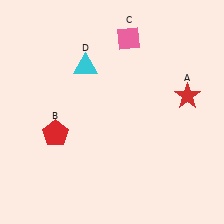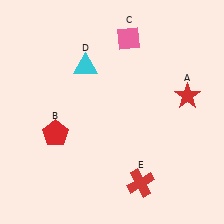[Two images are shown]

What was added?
A red cross (E) was added in Image 2.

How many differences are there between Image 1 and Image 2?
There is 1 difference between the two images.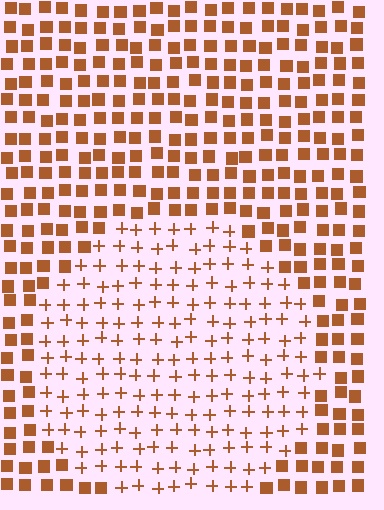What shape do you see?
I see a circle.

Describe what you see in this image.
The image is filled with small brown elements arranged in a uniform grid. A circle-shaped region contains plus signs, while the surrounding area contains squares. The boundary is defined purely by the change in element shape.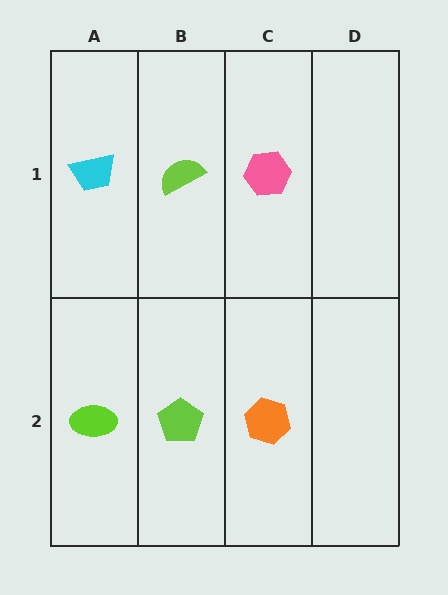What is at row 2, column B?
A lime pentagon.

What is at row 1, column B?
A lime semicircle.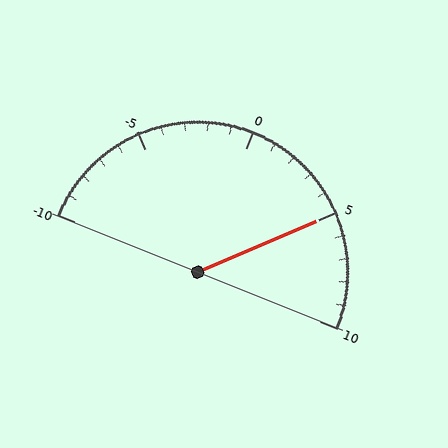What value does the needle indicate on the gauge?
The needle indicates approximately 5.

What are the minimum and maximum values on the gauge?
The gauge ranges from -10 to 10.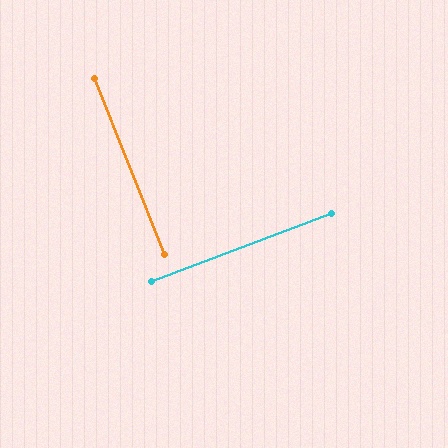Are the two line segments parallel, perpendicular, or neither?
Perpendicular — they meet at approximately 89°.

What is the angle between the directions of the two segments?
Approximately 89 degrees.